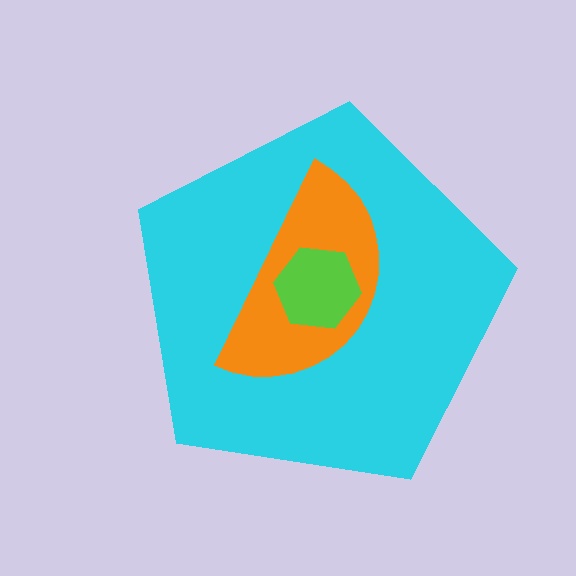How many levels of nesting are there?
3.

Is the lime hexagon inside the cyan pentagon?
Yes.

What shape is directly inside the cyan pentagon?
The orange semicircle.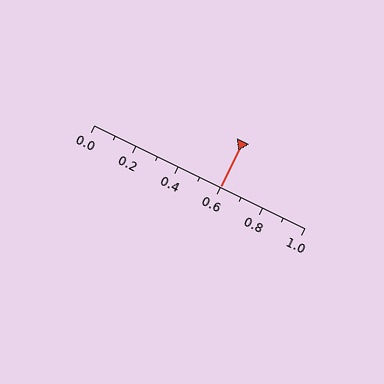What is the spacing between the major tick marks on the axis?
The major ticks are spaced 0.2 apart.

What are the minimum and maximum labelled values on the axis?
The axis runs from 0.0 to 1.0.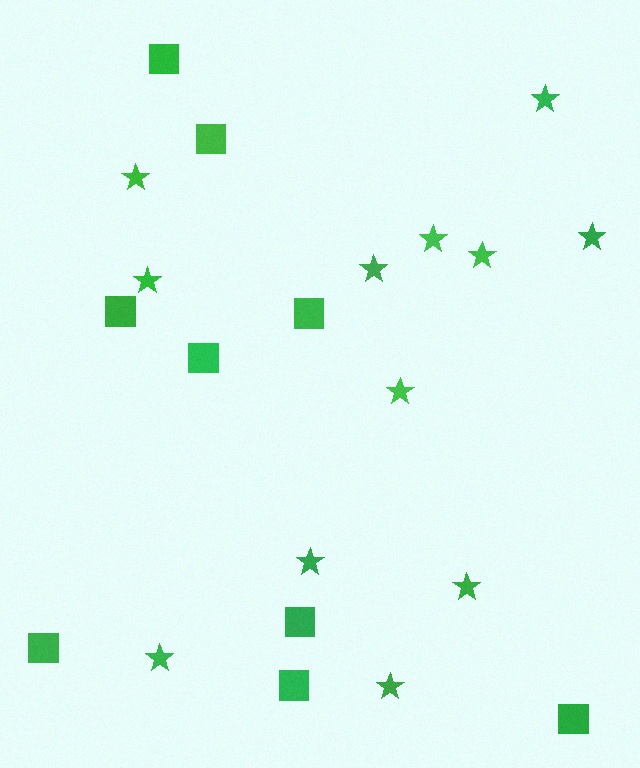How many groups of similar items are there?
There are 2 groups: one group of stars (12) and one group of squares (9).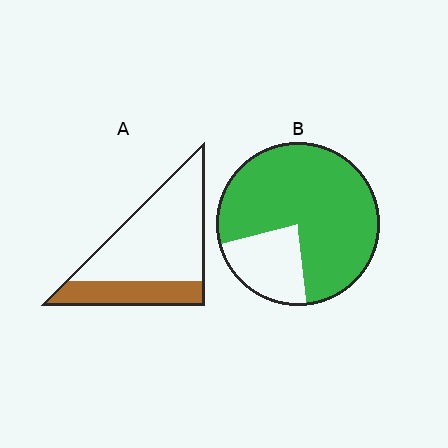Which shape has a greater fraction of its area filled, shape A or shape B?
Shape B.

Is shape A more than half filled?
No.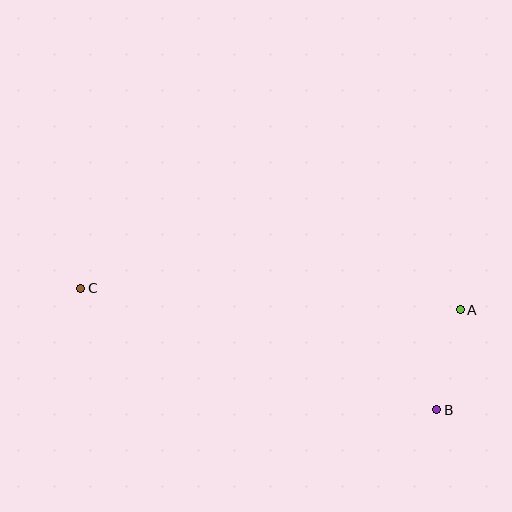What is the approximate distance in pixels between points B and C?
The distance between B and C is approximately 376 pixels.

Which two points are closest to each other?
Points A and B are closest to each other.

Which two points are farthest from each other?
Points A and C are farthest from each other.